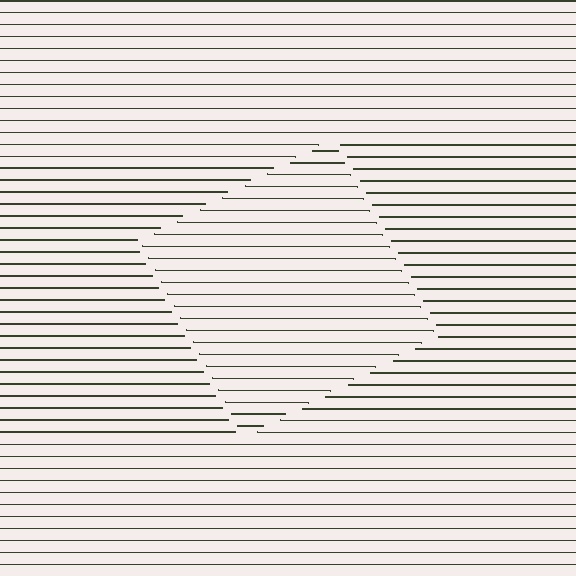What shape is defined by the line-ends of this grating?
An illusory square. The interior of the shape contains the same grating, shifted by half a period — the contour is defined by the phase discontinuity where line-ends from the inner and outer gratings abut.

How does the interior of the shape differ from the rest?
The interior of the shape contains the same grating, shifted by half a period — the contour is defined by the phase discontinuity where line-ends from the inner and outer gratings abut.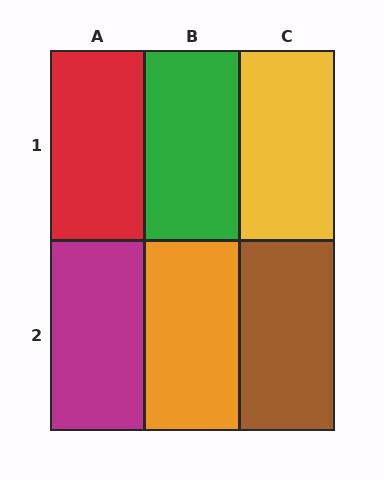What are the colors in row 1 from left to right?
Red, green, yellow.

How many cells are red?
1 cell is red.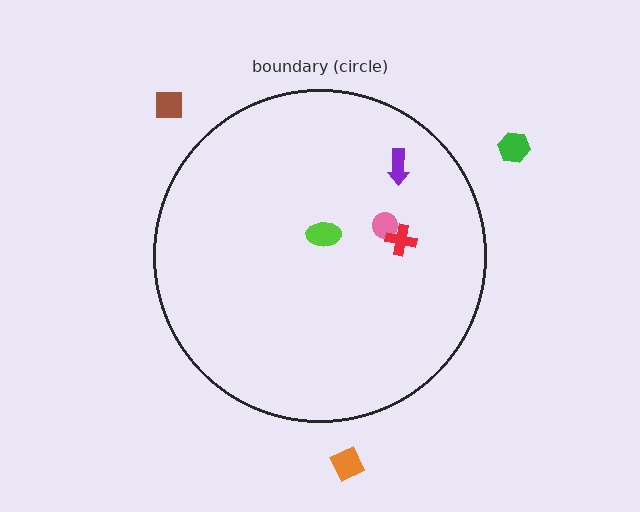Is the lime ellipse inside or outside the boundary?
Inside.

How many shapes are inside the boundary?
4 inside, 3 outside.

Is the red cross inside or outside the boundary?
Inside.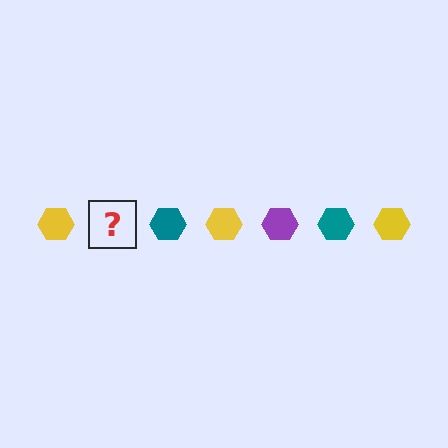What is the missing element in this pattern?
The missing element is a purple hexagon.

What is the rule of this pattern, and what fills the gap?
The rule is that the pattern cycles through yellow, purple, teal hexagons. The gap should be filled with a purple hexagon.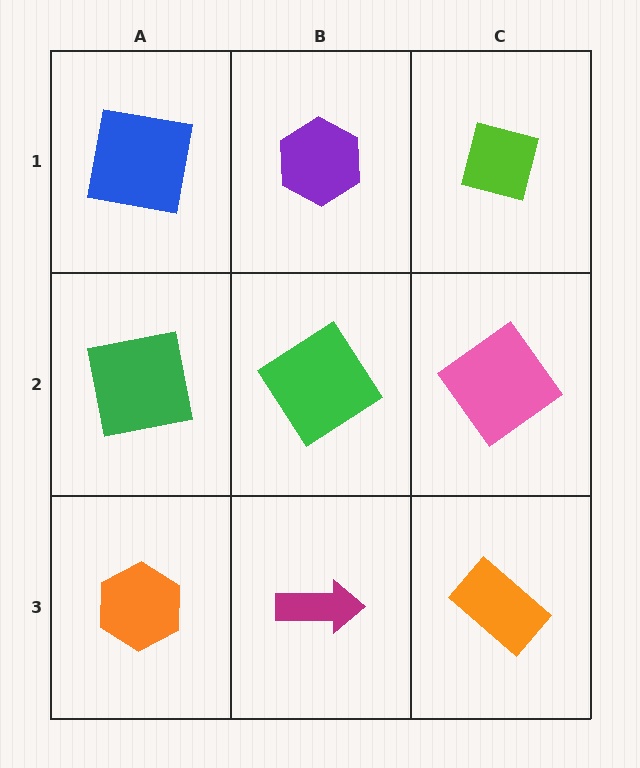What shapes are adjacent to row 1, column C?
A pink diamond (row 2, column C), a purple hexagon (row 1, column B).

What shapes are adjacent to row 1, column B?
A green diamond (row 2, column B), a blue square (row 1, column A), a lime square (row 1, column C).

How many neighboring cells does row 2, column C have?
3.